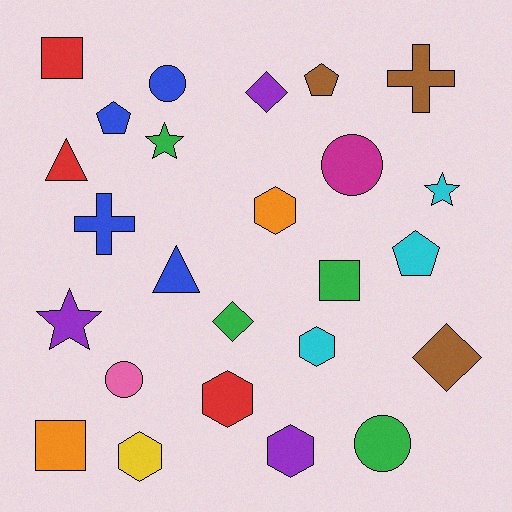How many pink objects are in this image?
There is 1 pink object.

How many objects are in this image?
There are 25 objects.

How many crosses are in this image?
There are 2 crosses.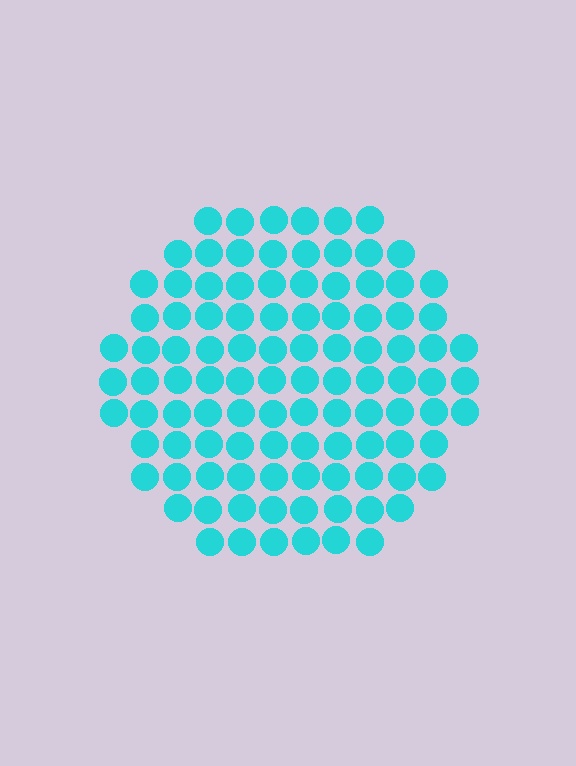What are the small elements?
The small elements are circles.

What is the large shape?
The large shape is a circle.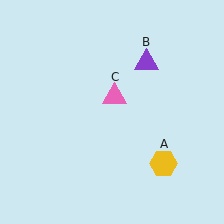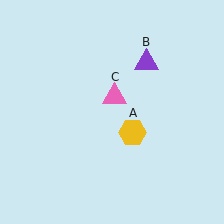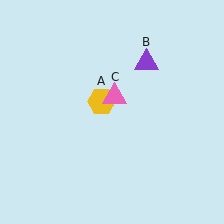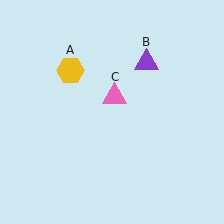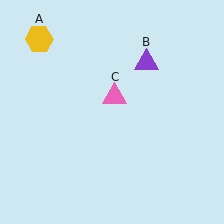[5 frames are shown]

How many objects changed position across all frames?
1 object changed position: yellow hexagon (object A).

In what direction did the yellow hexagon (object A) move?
The yellow hexagon (object A) moved up and to the left.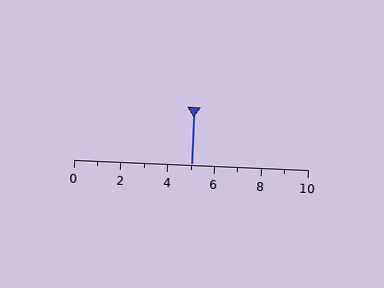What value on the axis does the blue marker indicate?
The marker indicates approximately 5.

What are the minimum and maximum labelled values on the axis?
The axis runs from 0 to 10.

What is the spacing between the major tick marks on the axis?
The major ticks are spaced 2 apart.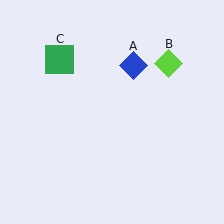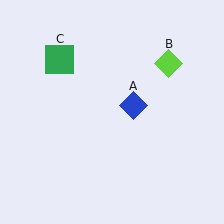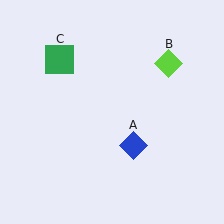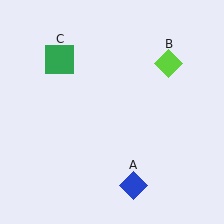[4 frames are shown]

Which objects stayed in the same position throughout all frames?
Lime diamond (object B) and green square (object C) remained stationary.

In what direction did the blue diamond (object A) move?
The blue diamond (object A) moved down.